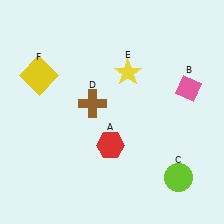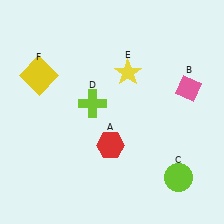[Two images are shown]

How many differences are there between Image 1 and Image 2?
There is 1 difference between the two images.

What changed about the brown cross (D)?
In Image 1, D is brown. In Image 2, it changed to lime.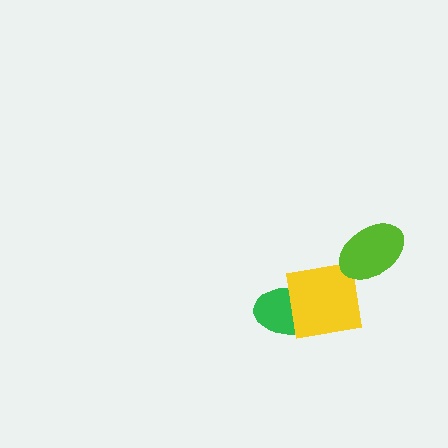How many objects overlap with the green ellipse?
1 object overlaps with the green ellipse.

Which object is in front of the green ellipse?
The yellow square is in front of the green ellipse.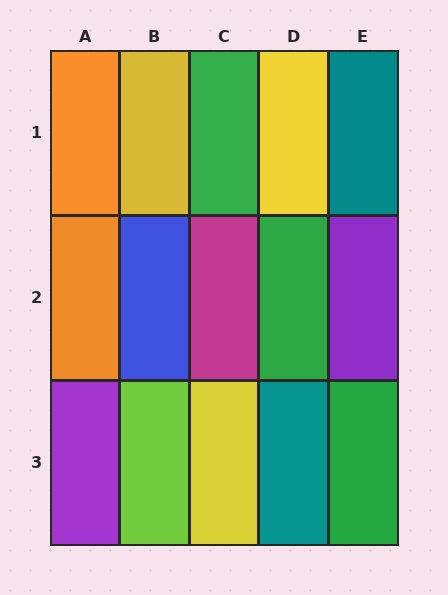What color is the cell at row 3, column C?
Yellow.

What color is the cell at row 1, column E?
Teal.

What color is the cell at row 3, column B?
Lime.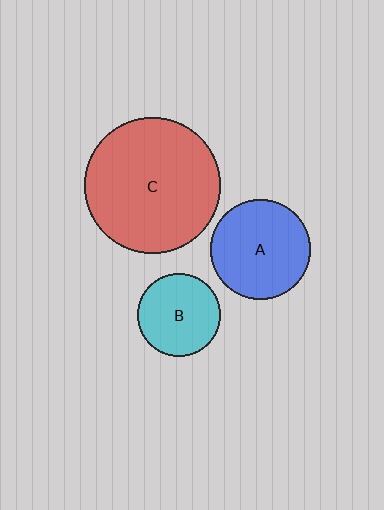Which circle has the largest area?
Circle C (red).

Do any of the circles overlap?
No, none of the circles overlap.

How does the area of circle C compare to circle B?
Approximately 2.7 times.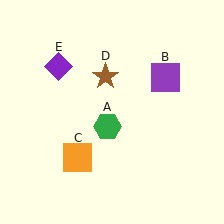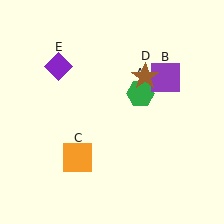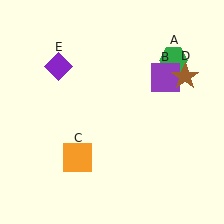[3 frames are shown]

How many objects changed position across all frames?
2 objects changed position: green hexagon (object A), brown star (object D).